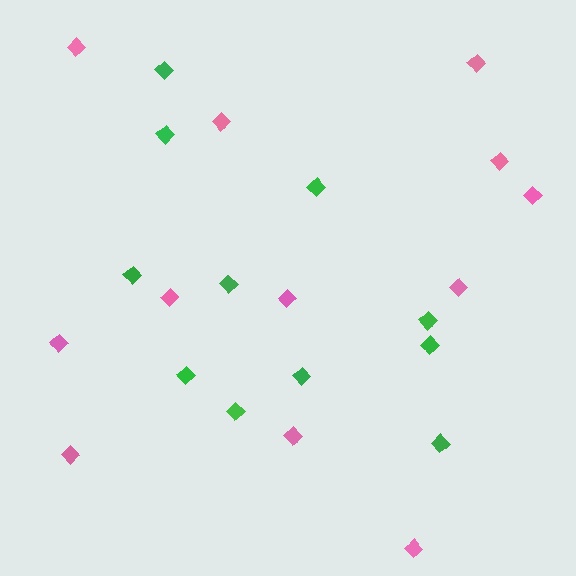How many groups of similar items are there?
There are 2 groups: one group of pink diamonds (12) and one group of green diamonds (11).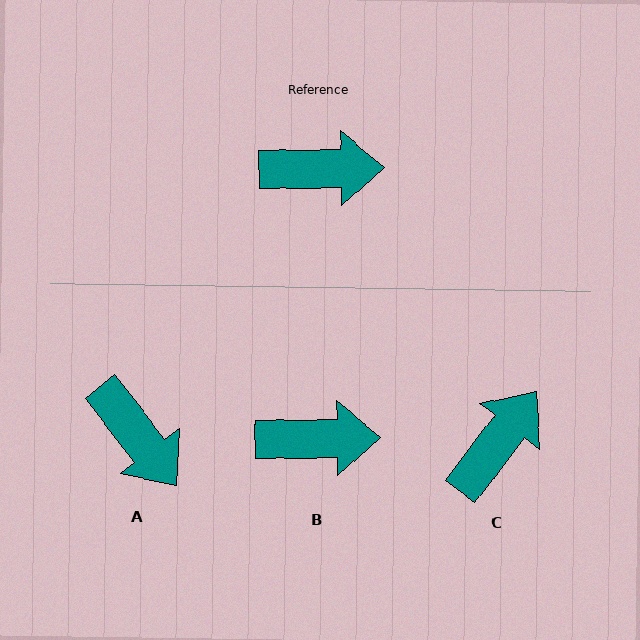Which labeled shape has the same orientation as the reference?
B.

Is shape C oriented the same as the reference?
No, it is off by about 52 degrees.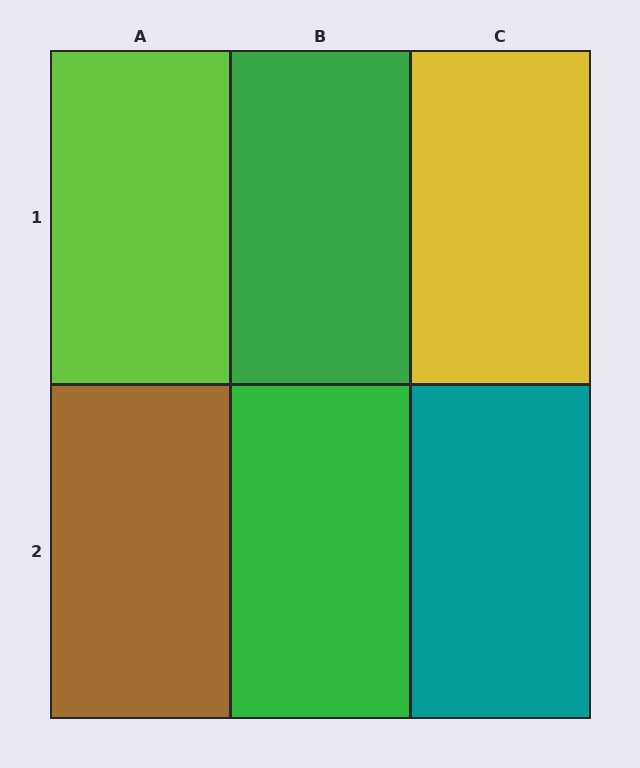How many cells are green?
2 cells are green.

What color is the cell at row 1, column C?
Yellow.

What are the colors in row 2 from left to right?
Brown, green, teal.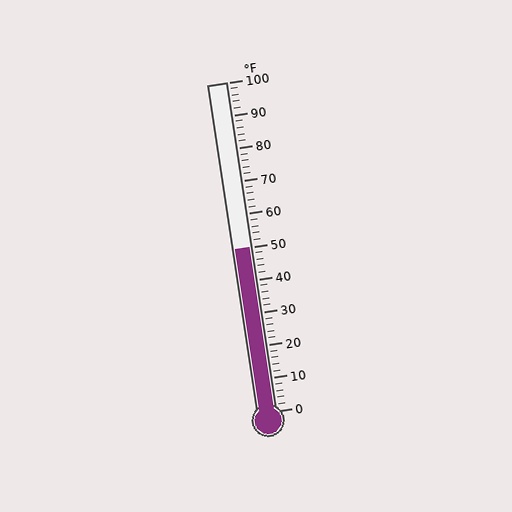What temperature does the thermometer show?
The thermometer shows approximately 50°F.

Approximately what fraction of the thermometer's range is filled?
The thermometer is filled to approximately 50% of its range.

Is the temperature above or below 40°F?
The temperature is above 40°F.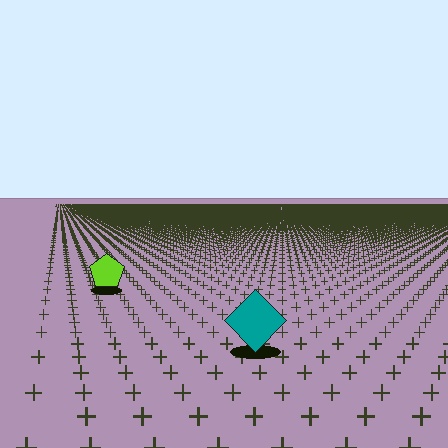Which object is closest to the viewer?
The teal diamond is closest. The texture marks near it are larger and more spread out.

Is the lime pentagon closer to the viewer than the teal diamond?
No. The teal diamond is closer — you can tell from the texture gradient: the ground texture is coarser near it.